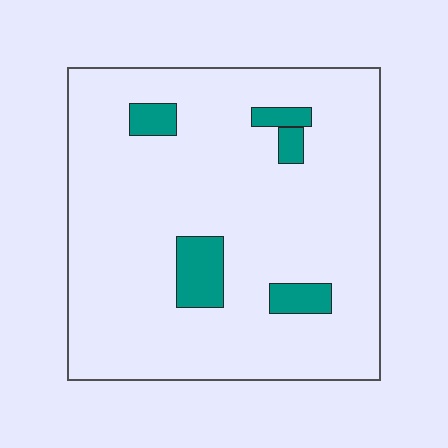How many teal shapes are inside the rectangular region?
5.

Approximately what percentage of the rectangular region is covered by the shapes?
Approximately 10%.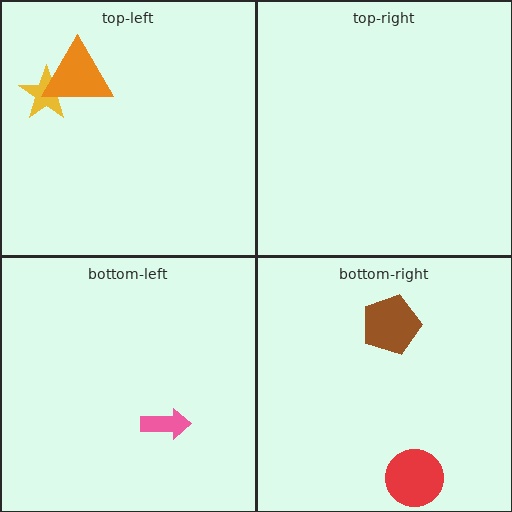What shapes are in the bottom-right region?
The brown pentagon, the red circle.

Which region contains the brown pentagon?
The bottom-right region.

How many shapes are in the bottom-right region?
2.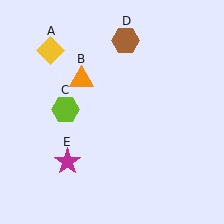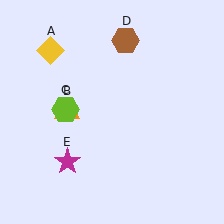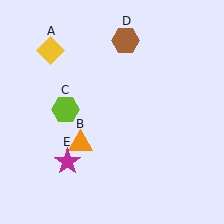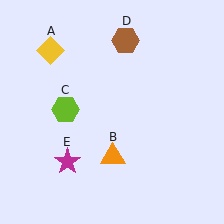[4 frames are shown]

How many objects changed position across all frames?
1 object changed position: orange triangle (object B).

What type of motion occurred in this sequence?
The orange triangle (object B) rotated counterclockwise around the center of the scene.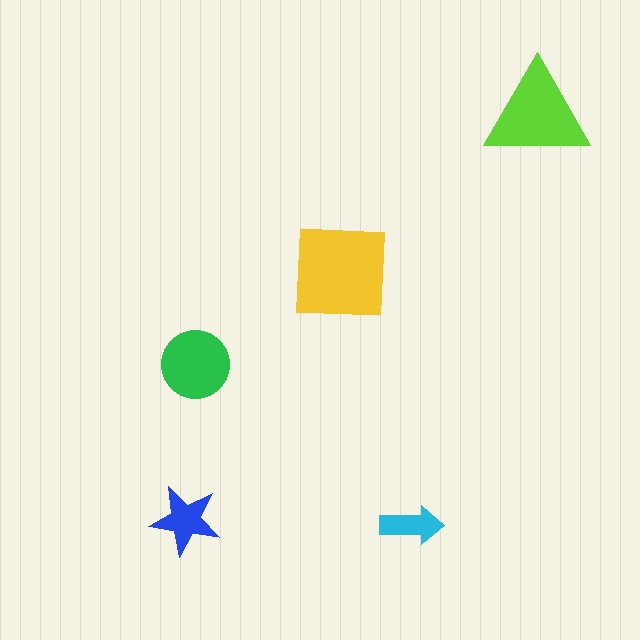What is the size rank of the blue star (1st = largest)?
4th.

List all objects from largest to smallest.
The yellow square, the lime triangle, the green circle, the blue star, the cyan arrow.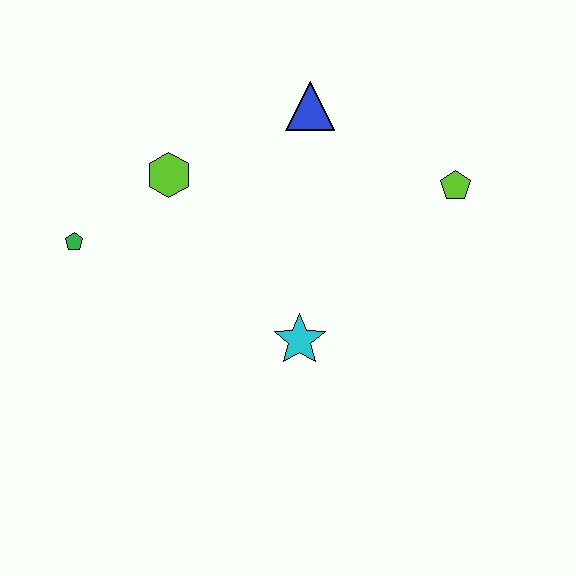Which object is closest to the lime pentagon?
The blue triangle is closest to the lime pentagon.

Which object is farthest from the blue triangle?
The green pentagon is farthest from the blue triangle.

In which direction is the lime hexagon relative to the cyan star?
The lime hexagon is above the cyan star.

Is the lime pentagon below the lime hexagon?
Yes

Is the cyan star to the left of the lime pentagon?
Yes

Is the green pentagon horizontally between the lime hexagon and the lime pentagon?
No